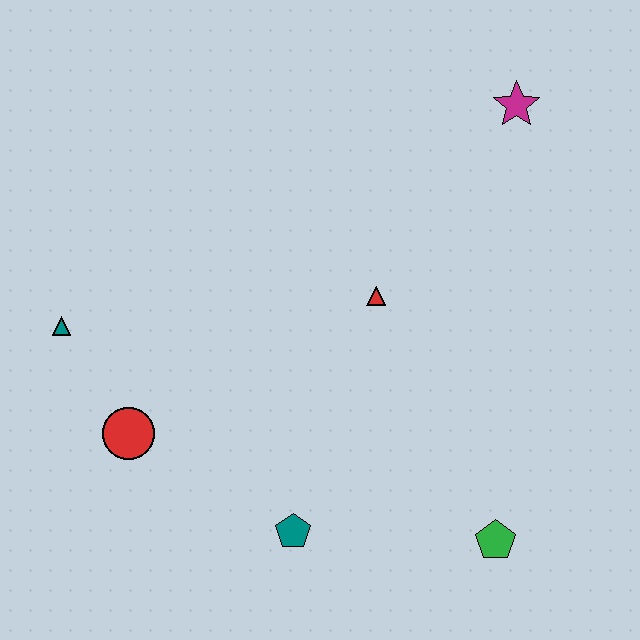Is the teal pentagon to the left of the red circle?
No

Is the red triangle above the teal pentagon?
Yes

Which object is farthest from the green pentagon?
The teal triangle is farthest from the green pentagon.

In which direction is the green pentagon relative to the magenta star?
The green pentagon is below the magenta star.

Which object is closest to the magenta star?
The red triangle is closest to the magenta star.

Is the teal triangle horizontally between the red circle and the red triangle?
No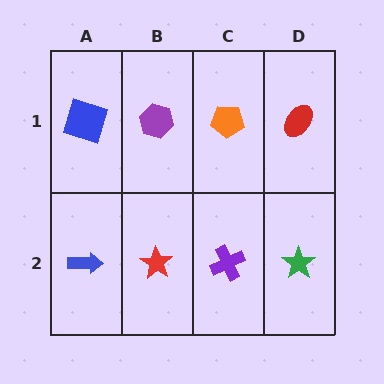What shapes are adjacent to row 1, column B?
A red star (row 2, column B), a blue square (row 1, column A), an orange pentagon (row 1, column C).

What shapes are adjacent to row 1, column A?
A blue arrow (row 2, column A), a purple hexagon (row 1, column B).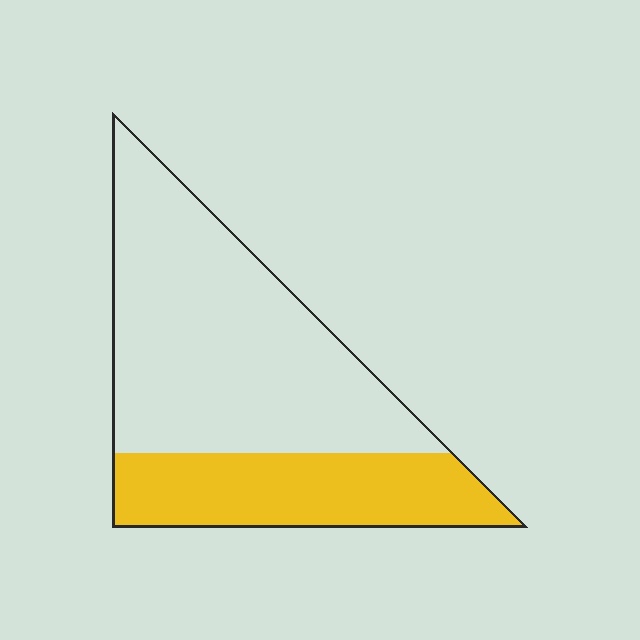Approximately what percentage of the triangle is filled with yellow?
Approximately 35%.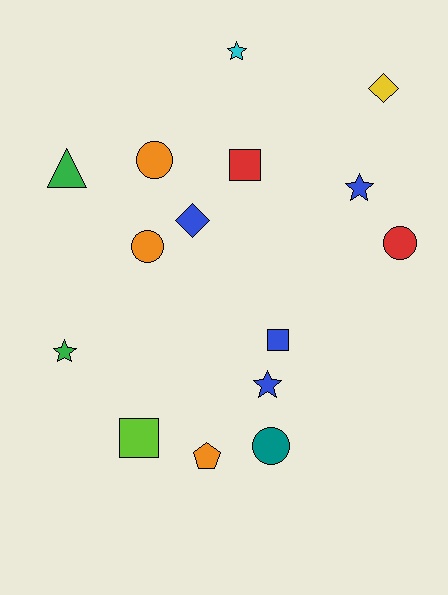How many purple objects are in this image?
There are no purple objects.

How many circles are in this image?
There are 4 circles.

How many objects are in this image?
There are 15 objects.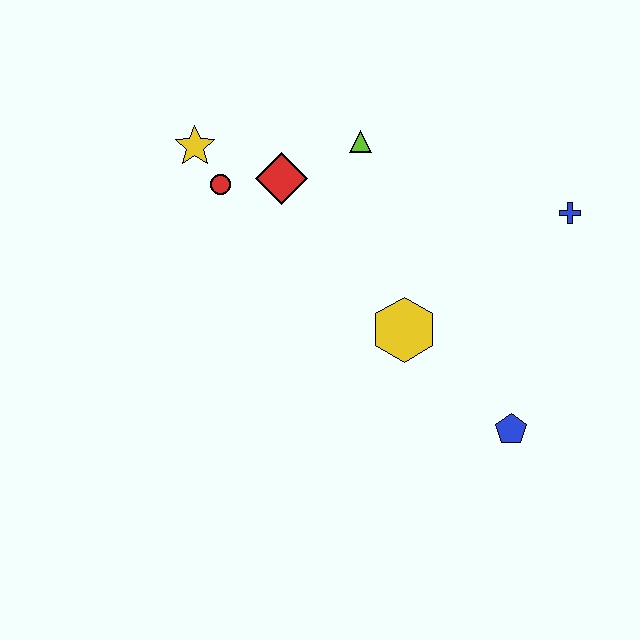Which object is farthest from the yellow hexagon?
The yellow star is farthest from the yellow hexagon.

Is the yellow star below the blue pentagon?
No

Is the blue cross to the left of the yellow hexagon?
No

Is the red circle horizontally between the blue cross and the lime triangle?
No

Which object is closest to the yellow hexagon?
The blue pentagon is closest to the yellow hexagon.